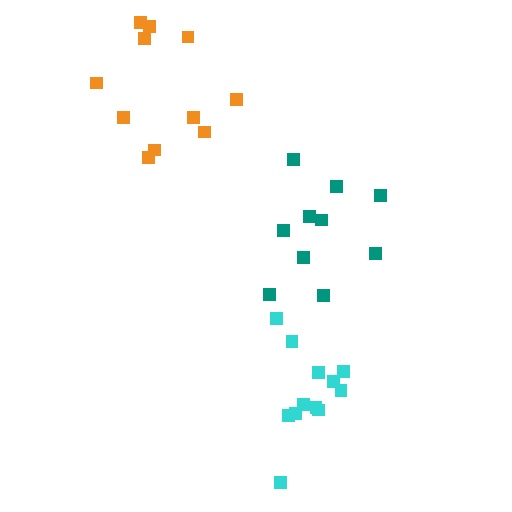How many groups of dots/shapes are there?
There are 3 groups.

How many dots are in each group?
Group 1: 10 dots, Group 2: 11 dots, Group 3: 12 dots (33 total).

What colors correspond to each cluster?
The clusters are colored: teal, orange, cyan.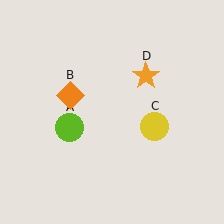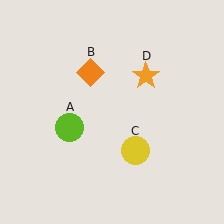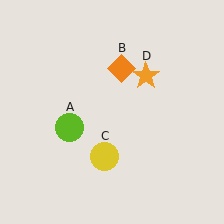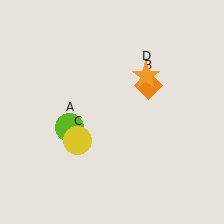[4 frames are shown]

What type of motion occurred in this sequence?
The orange diamond (object B), yellow circle (object C) rotated clockwise around the center of the scene.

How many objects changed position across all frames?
2 objects changed position: orange diamond (object B), yellow circle (object C).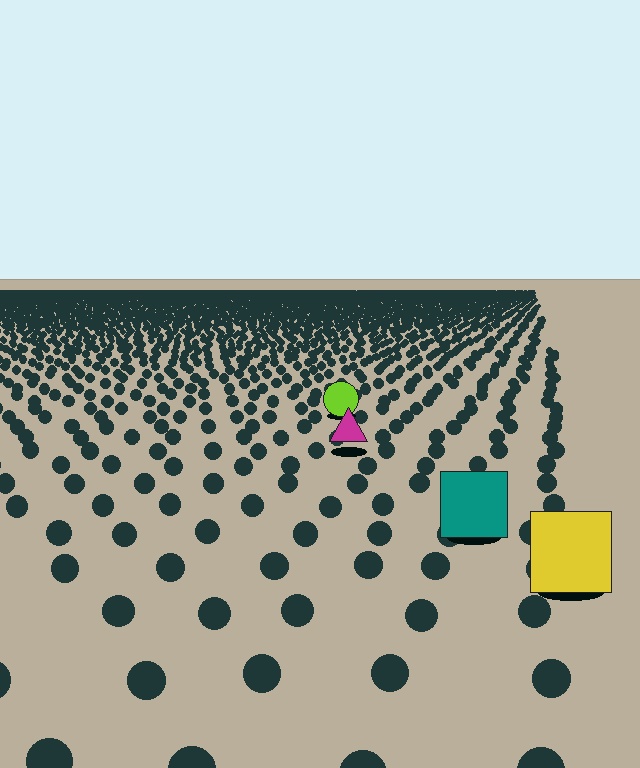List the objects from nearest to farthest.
From nearest to farthest: the yellow square, the teal square, the magenta triangle, the lime circle.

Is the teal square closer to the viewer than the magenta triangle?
Yes. The teal square is closer — you can tell from the texture gradient: the ground texture is coarser near it.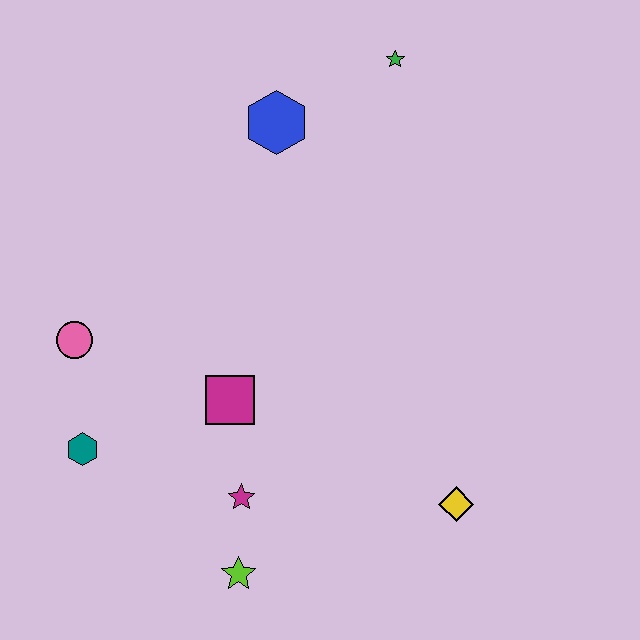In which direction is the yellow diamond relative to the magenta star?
The yellow diamond is to the right of the magenta star.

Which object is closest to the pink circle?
The teal hexagon is closest to the pink circle.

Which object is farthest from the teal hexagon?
The green star is farthest from the teal hexagon.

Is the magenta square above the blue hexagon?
No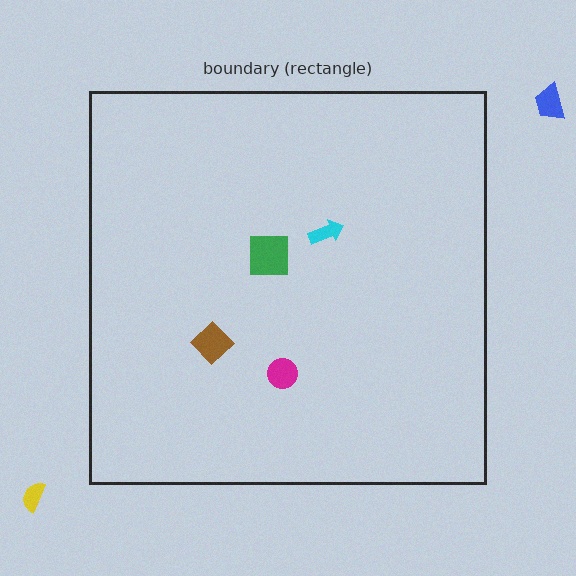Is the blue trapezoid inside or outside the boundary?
Outside.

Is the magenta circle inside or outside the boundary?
Inside.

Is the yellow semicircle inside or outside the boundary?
Outside.